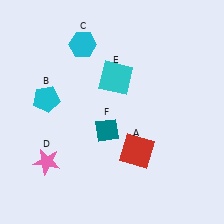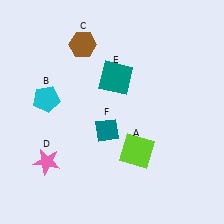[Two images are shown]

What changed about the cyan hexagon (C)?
In Image 1, C is cyan. In Image 2, it changed to brown.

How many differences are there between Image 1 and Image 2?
There are 3 differences between the two images.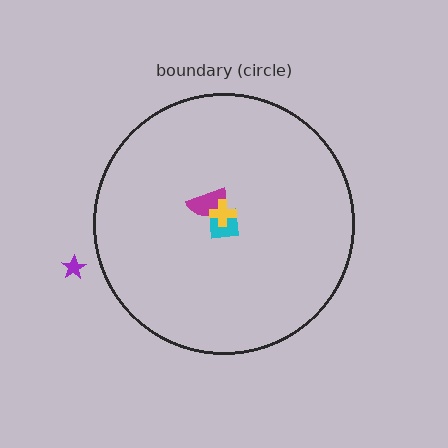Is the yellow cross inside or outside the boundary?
Inside.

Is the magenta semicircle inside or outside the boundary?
Inside.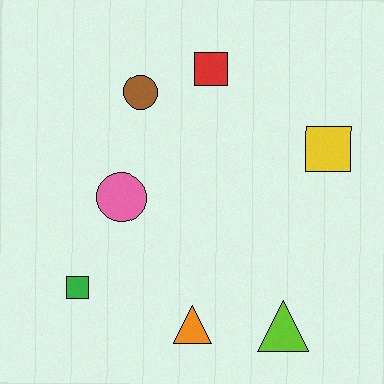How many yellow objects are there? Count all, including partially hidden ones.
There is 1 yellow object.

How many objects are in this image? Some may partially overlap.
There are 7 objects.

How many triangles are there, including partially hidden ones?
There are 2 triangles.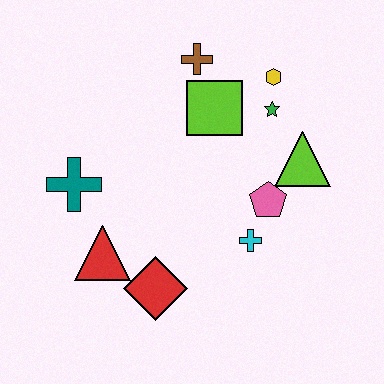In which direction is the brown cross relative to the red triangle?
The brown cross is above the red triangle.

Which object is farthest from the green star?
The red triangle is farthest from the green star.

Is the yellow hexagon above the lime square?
Yes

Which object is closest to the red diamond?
The red triangle is closest to the red diamond.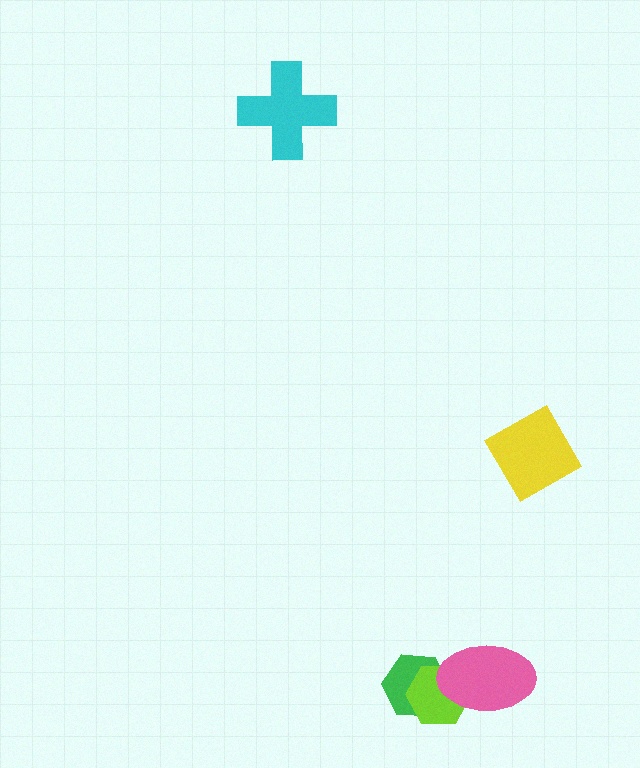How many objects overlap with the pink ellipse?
2 objects overlap with the pink ellipse.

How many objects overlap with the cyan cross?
0 objects overlap with the cyan cross.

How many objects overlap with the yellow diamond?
0 objects overlap with the yellow diamond.